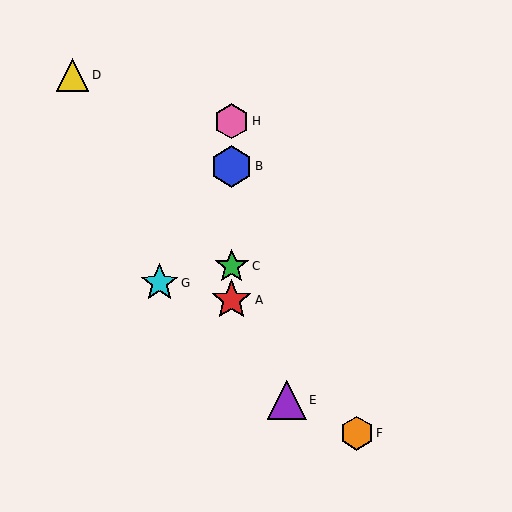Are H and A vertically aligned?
Yes, both are at x≈232.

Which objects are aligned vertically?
Objects A, B, C, H are aligned vertically.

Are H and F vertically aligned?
No, H is at x≈232 and F is at x≈357.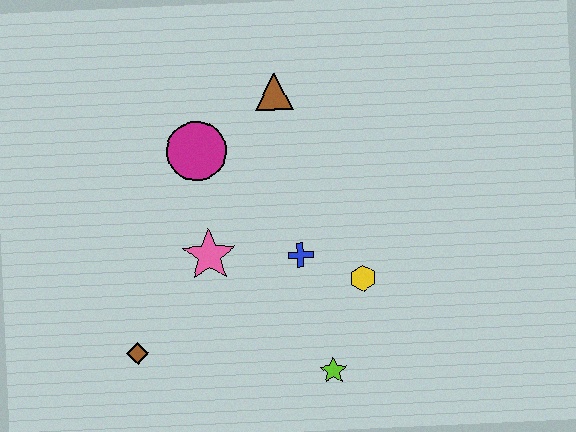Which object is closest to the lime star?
The yellow hexagon is closest to the lime star.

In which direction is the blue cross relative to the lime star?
The blue cross is above the lime star.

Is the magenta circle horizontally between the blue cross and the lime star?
No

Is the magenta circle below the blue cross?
No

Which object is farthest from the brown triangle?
The brown diamond is farthest from the brown triangle.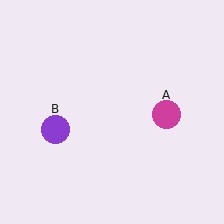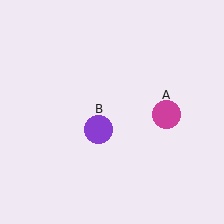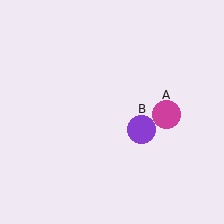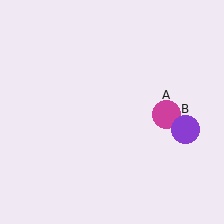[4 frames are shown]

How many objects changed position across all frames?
1 object changed position: purple circle (object B).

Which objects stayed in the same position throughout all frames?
Magenta circle (object A) remained stationary.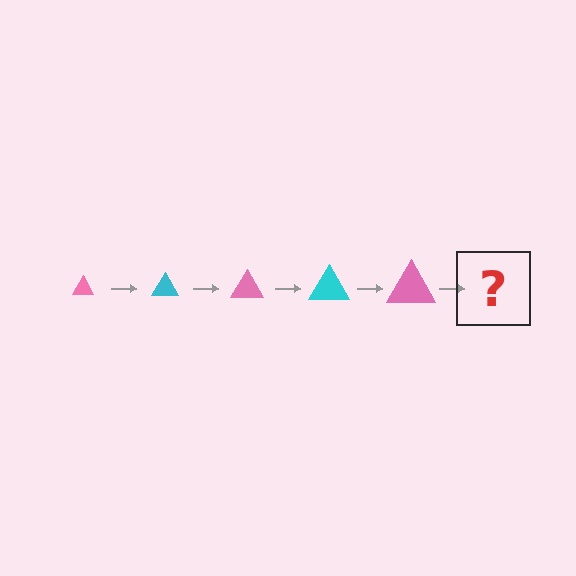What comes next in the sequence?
The next element should be a cyan triangle, larger than the previous one.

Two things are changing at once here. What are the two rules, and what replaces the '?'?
The two rules are that the triangle grows larger each step and the color cycles through pink and cyan. The '?' should be a cyan triangle, larger than the previous one.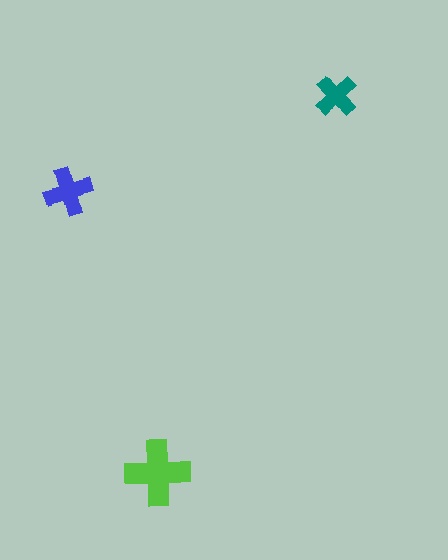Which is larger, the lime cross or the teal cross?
The lime one.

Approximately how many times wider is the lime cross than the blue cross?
About 1.5 times wider.